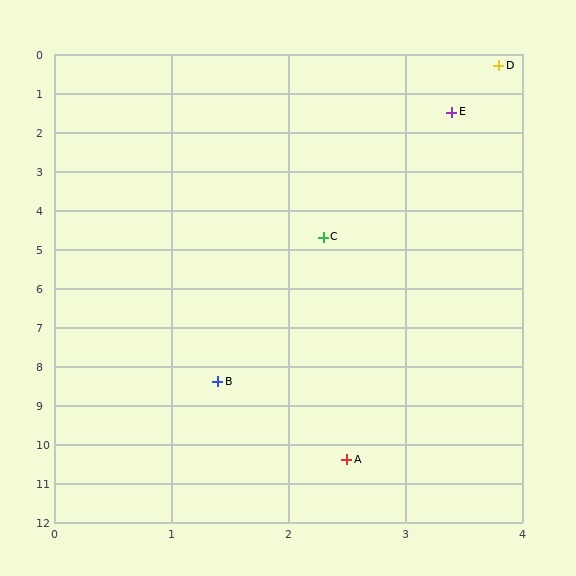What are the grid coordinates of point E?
Point E is at approximately (3.4, 1.5).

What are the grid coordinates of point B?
Point B is at approximately (1.4, 8.4).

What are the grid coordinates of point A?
Point A is at approximately (2.5, 10.4).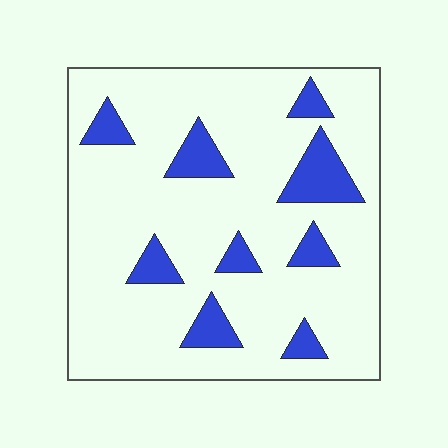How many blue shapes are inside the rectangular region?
9.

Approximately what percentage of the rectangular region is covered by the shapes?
Approximately 15%.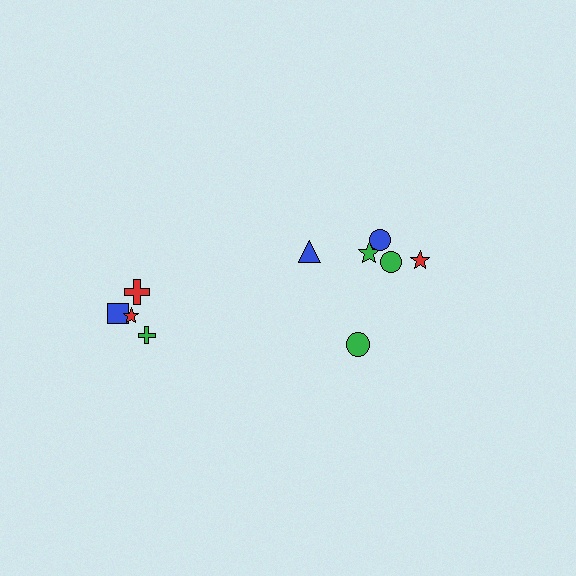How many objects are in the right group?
There are 6 objects.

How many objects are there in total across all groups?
There are 10 objects.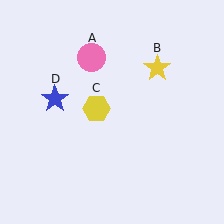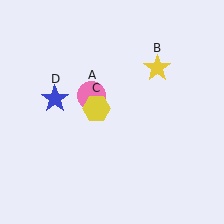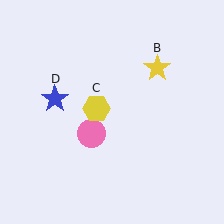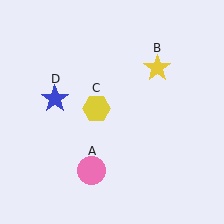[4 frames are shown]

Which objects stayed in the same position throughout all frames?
Yellow star (object B) and yellow hexagon (object C) and blue star (object D) remained stationary.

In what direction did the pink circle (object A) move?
The pink circle (object A) moved down.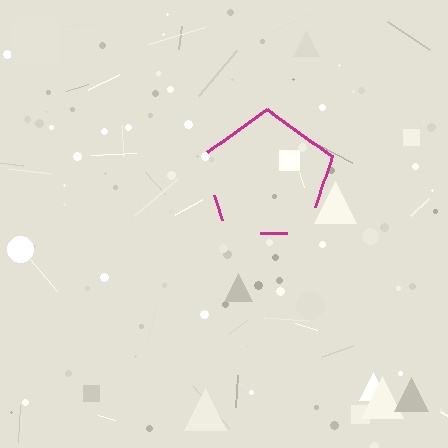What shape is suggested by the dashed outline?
The dashed outline suggests a pentagon.